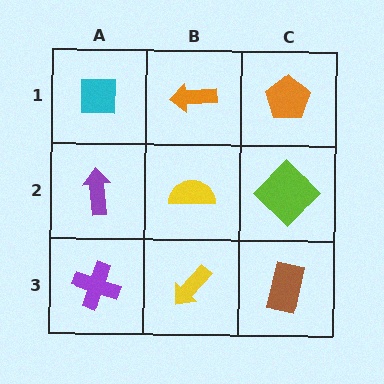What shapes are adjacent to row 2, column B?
An orange arrow (row 1, column B), a yellow arrow (row 3, column B), a purple arrow (row 2, column A), a lime diamond (row 2, column C).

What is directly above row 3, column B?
A yellow semicircle.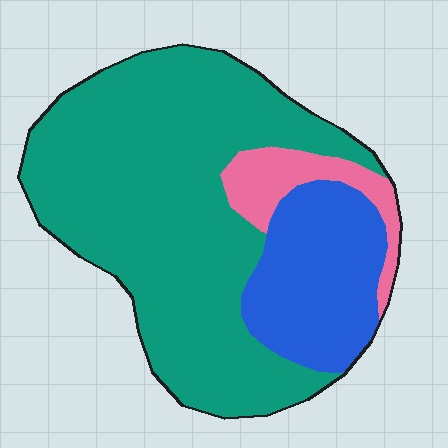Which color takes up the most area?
Teal, at roughly 70%.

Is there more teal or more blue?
Teal.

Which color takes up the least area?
Pink, at roughly 10%.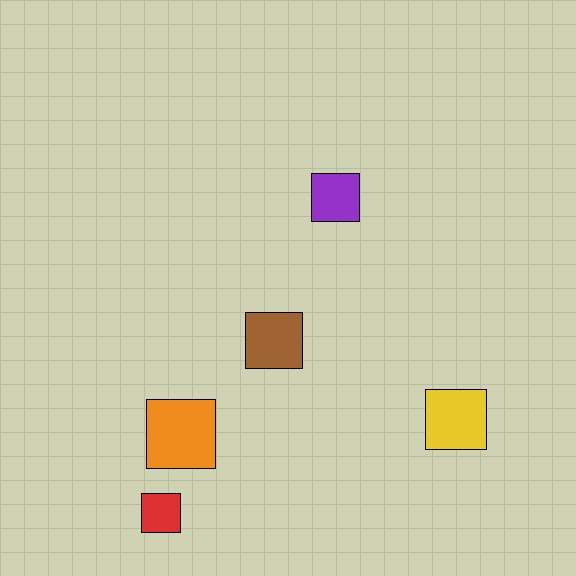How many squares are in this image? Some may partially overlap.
There are 5 squares.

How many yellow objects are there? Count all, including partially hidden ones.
There is 1 yellow object.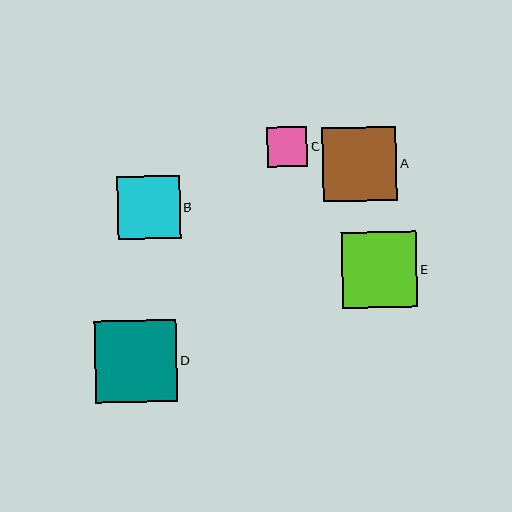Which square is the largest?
Square D is the largest with a size of approximately 82 pixels.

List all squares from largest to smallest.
From largest to smallest: D, E, A, B, C.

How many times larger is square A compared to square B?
Square A is approximately 1.2 times the size of square B.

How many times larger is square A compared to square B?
Square A is approximately 1.2 times the size of square B.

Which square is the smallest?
Square C is the smallest with a size of approximately 40 pixels.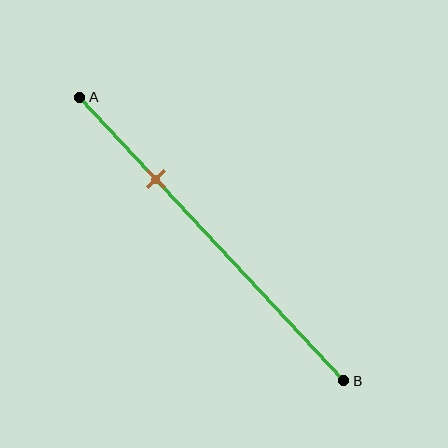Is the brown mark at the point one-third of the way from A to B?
No, the mark is at about 30% from A, not at the 33% one-third point.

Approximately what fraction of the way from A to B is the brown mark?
The brown mark is approximately 30% of the way from A to B.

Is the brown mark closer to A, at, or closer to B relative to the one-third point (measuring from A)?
The brown mark is closer to point A than the one-third point of segment AB.